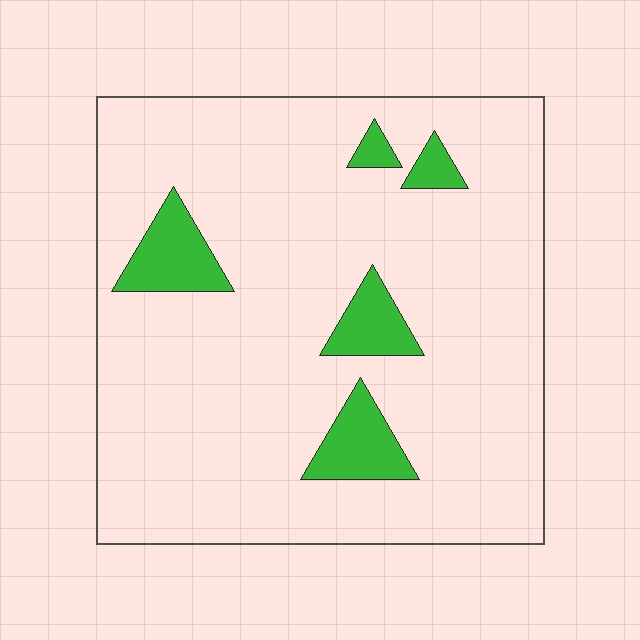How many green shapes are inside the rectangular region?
5.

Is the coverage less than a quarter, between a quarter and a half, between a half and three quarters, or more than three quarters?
Less than a quarter.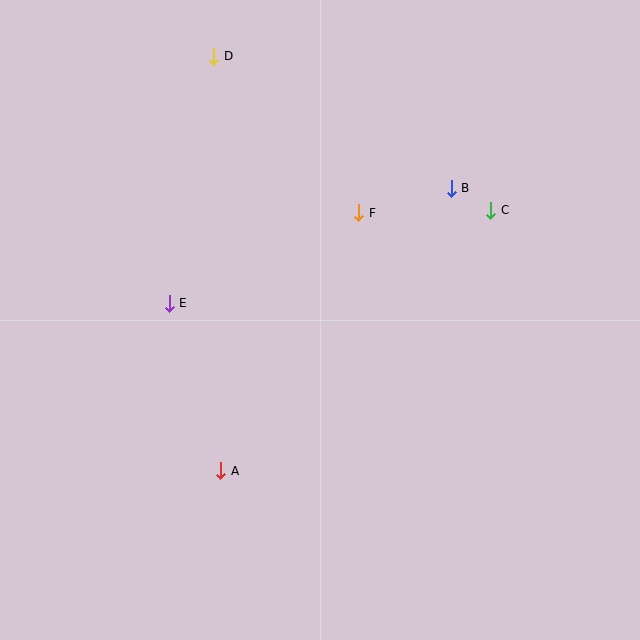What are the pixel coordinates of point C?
Point C is at (491, 210).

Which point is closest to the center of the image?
Point F at (359, 213) is closest to the center.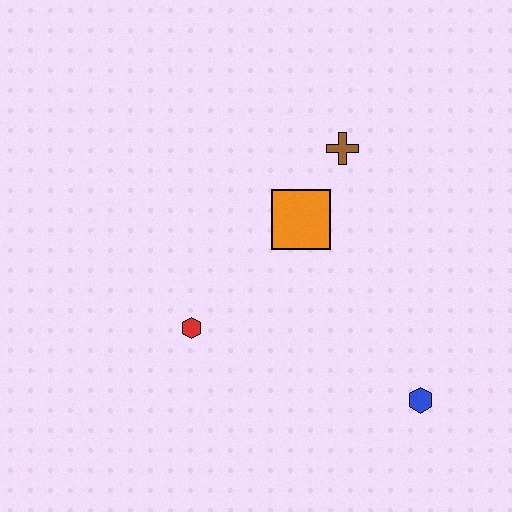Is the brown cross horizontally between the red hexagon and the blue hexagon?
Yes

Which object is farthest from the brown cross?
The blue hexagon is farthest from the brown cross.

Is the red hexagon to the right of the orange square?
No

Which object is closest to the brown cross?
The orange square is closest to the brown cross.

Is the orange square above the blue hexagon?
Yes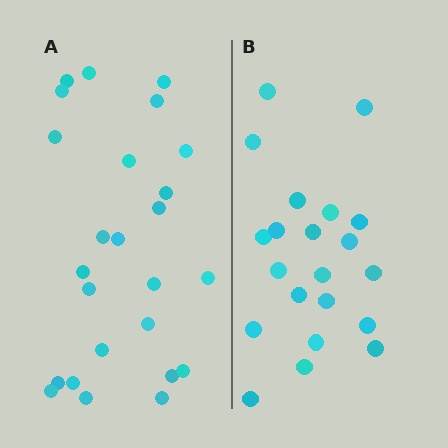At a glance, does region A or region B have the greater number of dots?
Region A (the left region) has more dots.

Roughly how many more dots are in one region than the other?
Region A has about 4 more dots than region B.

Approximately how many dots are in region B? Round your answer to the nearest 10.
About 20 dots. (The exact count is 21, which rounds to 20.)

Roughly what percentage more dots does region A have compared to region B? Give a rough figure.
About 20% more.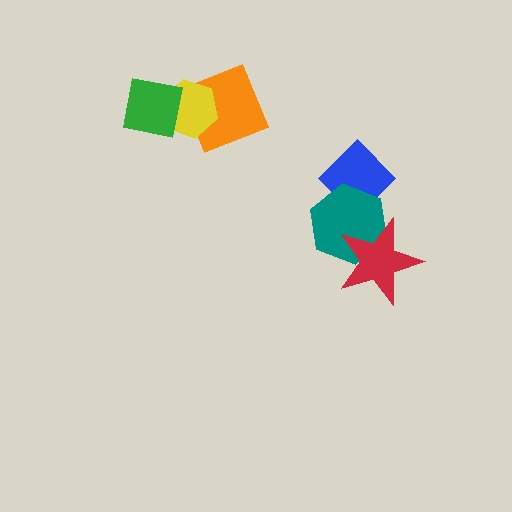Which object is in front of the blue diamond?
The teal hexagon is in front of the blue diamond.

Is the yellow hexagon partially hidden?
Yes, it is partially covered by another shape.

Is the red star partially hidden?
No, no other shape covers it.